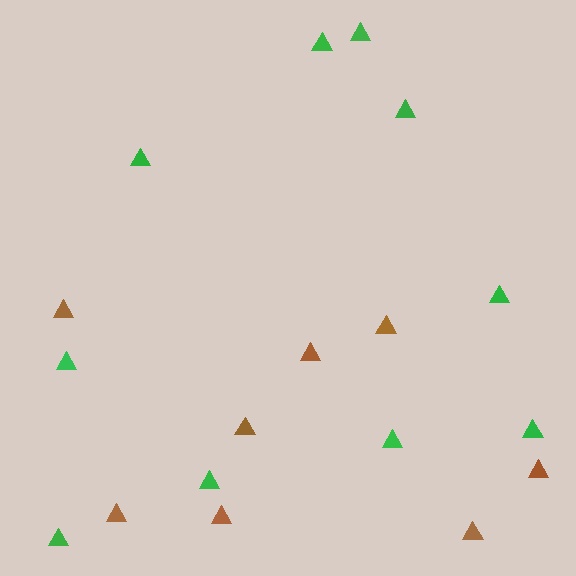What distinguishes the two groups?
There are 2 groups: one group of green triangles (10) and one group of brown triangles (8).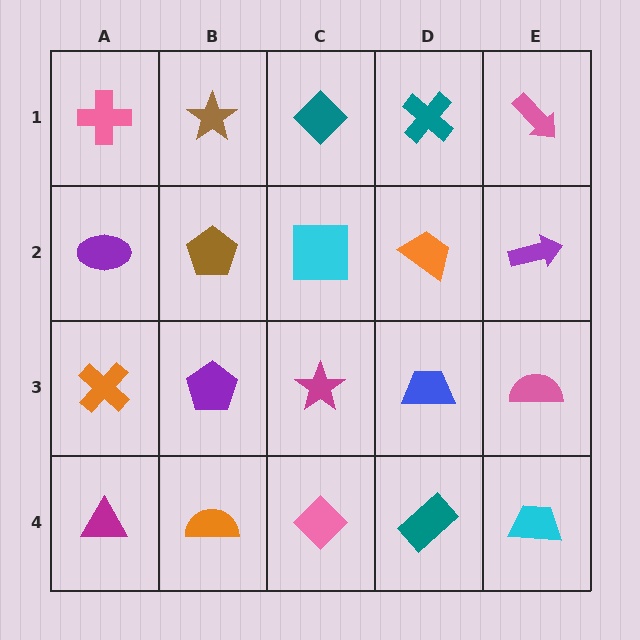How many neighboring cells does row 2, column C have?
4.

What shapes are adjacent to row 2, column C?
A teal diamond (row 1, column C), a magenta star (row 3, column C), a brown pentagon (row 2, column B), an orange trapezoid (row 2, column D).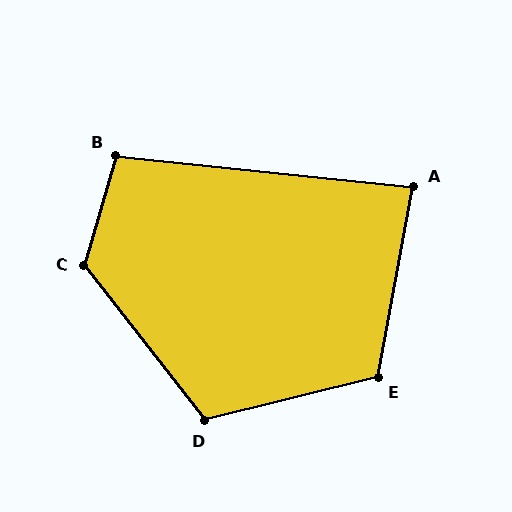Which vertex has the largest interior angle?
C, at approximately 126 degrees.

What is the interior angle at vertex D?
Approximately 114 degrees (obtuse).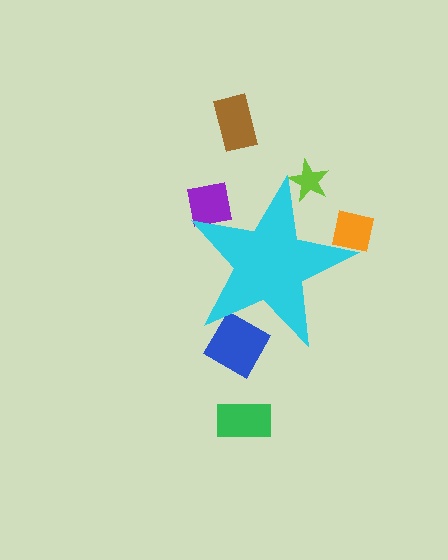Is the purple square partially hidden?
Yes, the purple square is partially hidden behind the cyan star.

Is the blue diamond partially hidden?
Yes, the blue diamond is partially hidden behind the cyan star.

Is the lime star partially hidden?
Yes, the lime star is partially hidden behind the cyan star.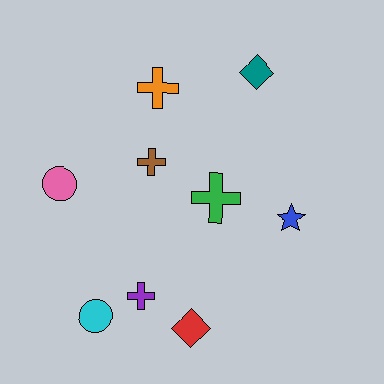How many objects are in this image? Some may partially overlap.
There are 9 objects.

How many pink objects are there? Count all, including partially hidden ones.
There is 1 pink object.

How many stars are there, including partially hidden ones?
There is 1 star.